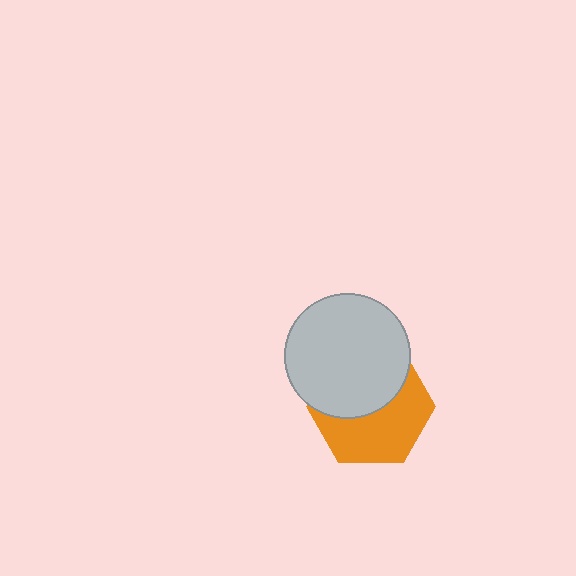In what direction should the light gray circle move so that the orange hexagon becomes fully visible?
The light gray circle should move up. That is the shortest direction to clear the overlap and leave the orange hexagon fully visible.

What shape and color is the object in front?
The object in front is a light gray circle.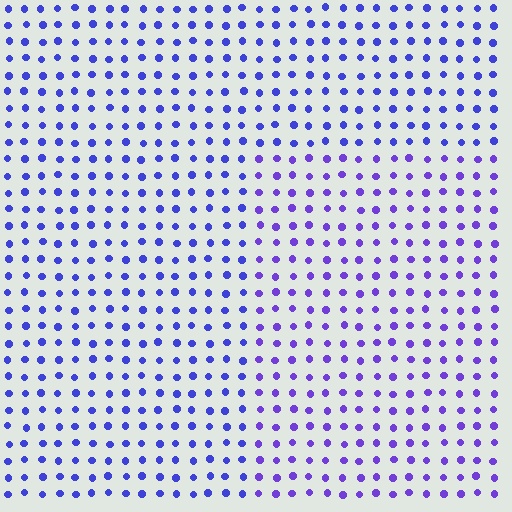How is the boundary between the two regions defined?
The boundary is defined purely by a slight shift in hue (about 22 degrees). Spacing, size, and orientation are identical on both sides.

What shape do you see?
I see a rectangle.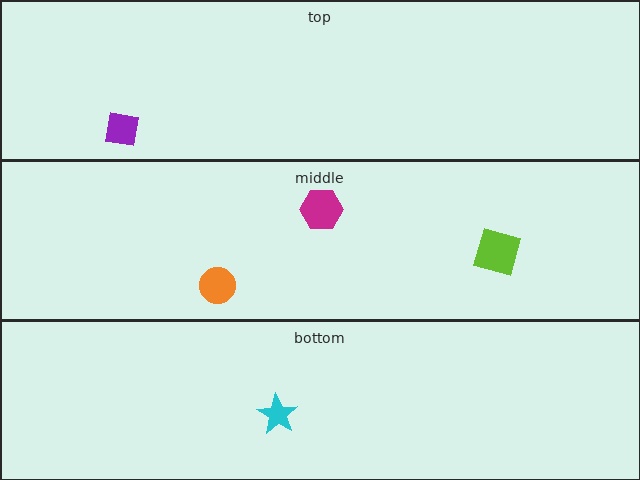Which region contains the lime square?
The middle region.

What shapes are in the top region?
The purple square.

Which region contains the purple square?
The top region.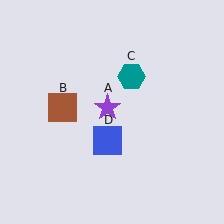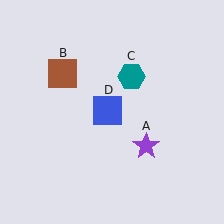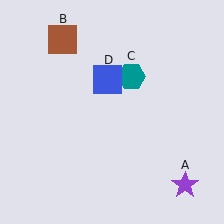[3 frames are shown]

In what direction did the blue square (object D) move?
The blue square (object D) moved up.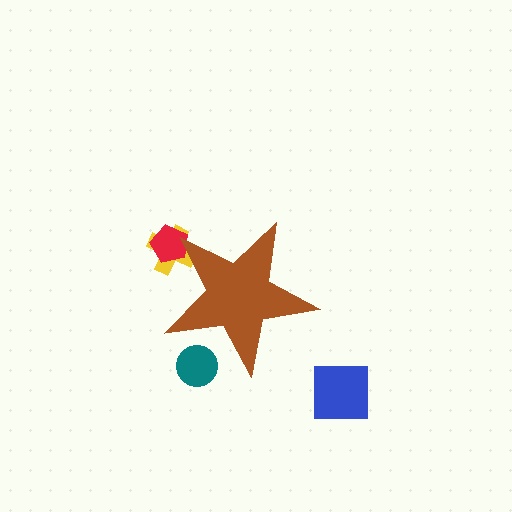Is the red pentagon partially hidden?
Yes, the red pentagon is partially hidden behind the brown star.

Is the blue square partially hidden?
No, the blue square is fully visible.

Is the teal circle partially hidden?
Yes, the teal circle is partially hidden behind the brown star.